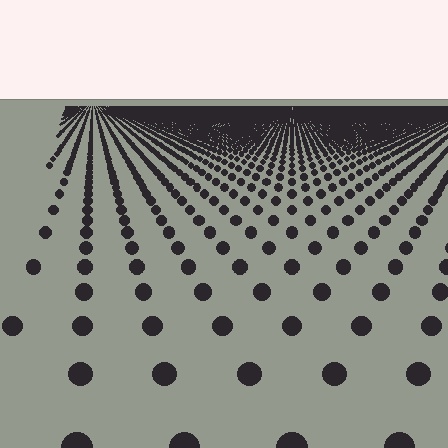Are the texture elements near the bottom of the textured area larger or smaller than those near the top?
Larger. Near the bottom, elements are closer to the viewer and appear at a bigger on-screen size.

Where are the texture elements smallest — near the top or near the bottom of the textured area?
Near the top.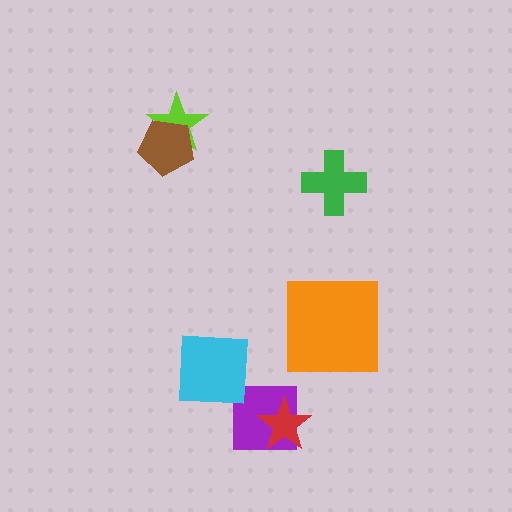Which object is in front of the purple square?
The red star is in front of the purple square.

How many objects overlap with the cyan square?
0 objects overlap with the cyan square.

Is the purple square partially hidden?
Yes, it is partially covered by another shape.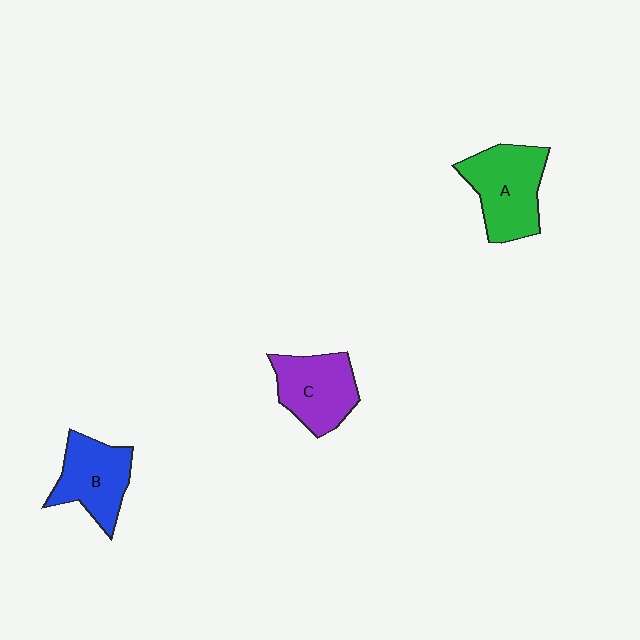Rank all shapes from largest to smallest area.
From largest to smallest: A (green), C (purple), B (blue).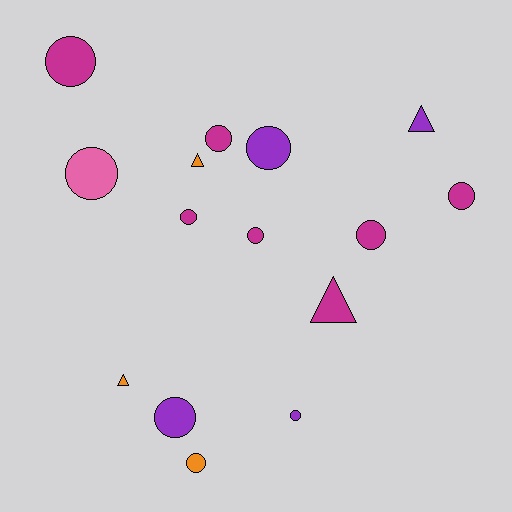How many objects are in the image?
There are 15 objects.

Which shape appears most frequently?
Circle, with 11 objects.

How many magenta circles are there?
There are 6 magenta circles.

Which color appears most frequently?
Magenta, with 7 objects.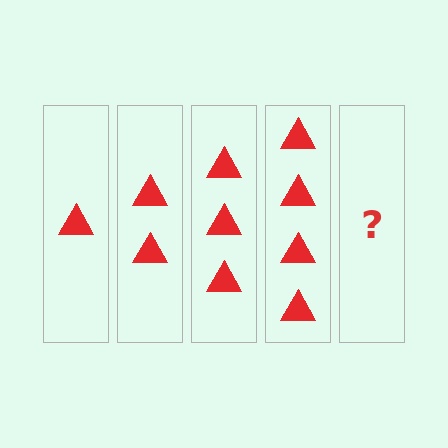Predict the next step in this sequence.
The next step is 5 triangles.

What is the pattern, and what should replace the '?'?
The pattern is that each step adds one more triangle. The '?' should be 5 triangles.